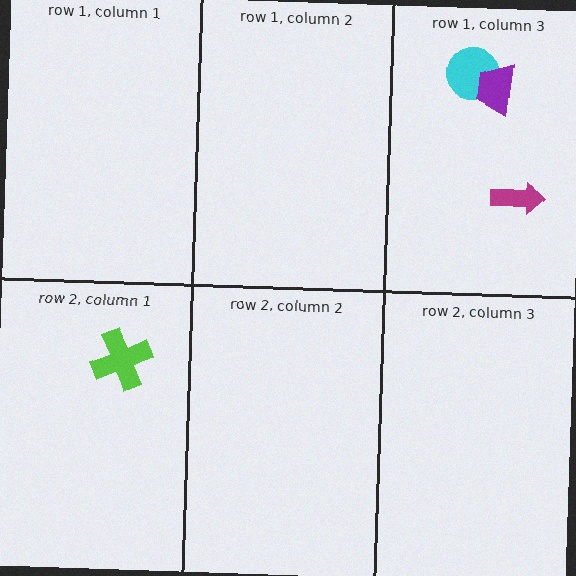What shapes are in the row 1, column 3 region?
The cyan circle, the magenta arrow, the purple trapezoid.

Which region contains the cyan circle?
The row 1, column 3 region.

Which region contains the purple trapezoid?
The row 1, column 3 region.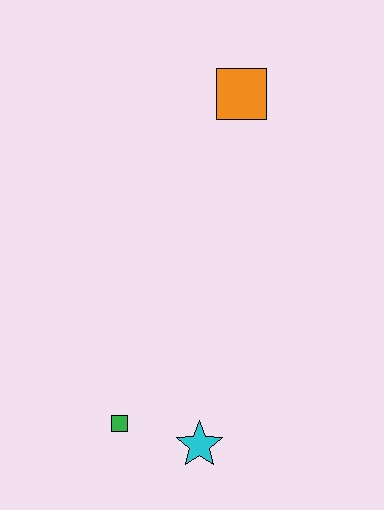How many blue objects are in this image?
There are no blue objects.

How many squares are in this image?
There are 2 squares.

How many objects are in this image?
There are 3 objects.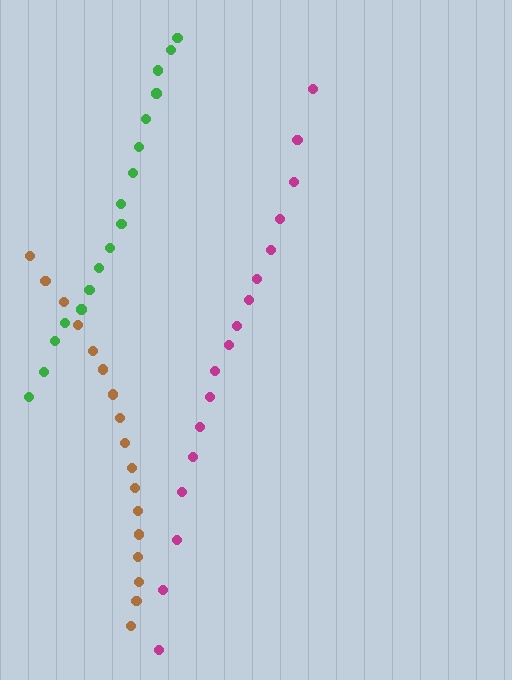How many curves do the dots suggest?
There are 3 distinct paths.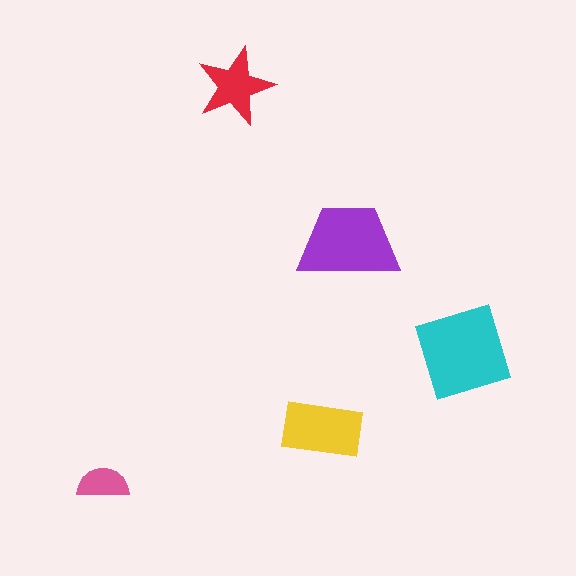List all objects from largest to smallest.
The cyan square, the purple trapezoid, the yellow rectangle, the red star, the pink semicircle.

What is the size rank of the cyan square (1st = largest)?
1st.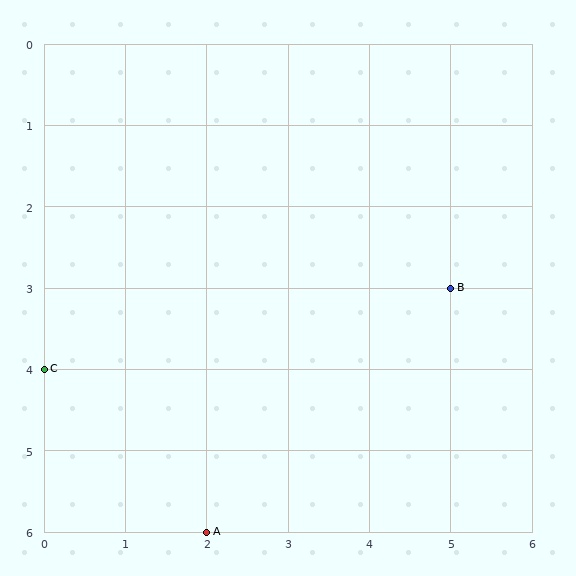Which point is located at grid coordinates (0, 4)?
Point C is at (0, 4).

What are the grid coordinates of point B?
Point B is at grid coordinates (5, 3).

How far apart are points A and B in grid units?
Points A and B are 3 columns and 3 rows apart (about 4.2 grid units diagonally).